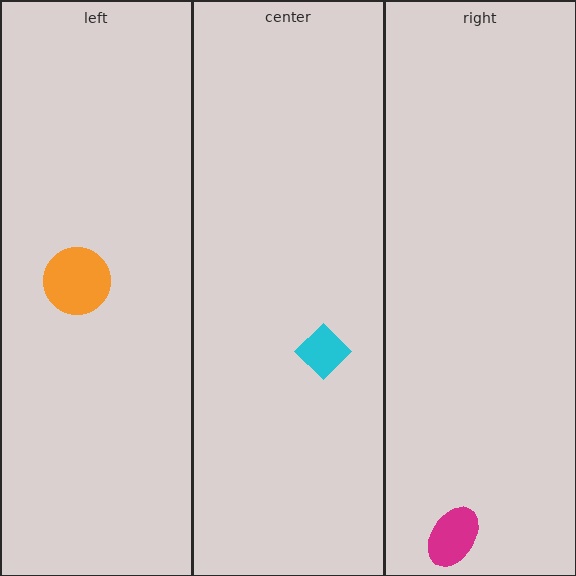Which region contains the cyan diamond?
The center region.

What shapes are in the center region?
The cyan diamond.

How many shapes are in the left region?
1.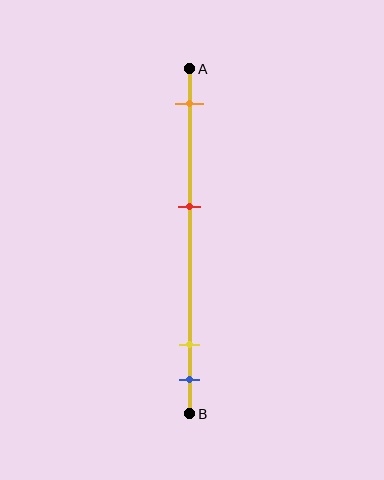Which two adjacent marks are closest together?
The yellow and blue marks are the closest adjacent pair.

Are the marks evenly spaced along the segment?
No, the marks are not evenly spaced.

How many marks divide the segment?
There are 4 marks dividing the segment.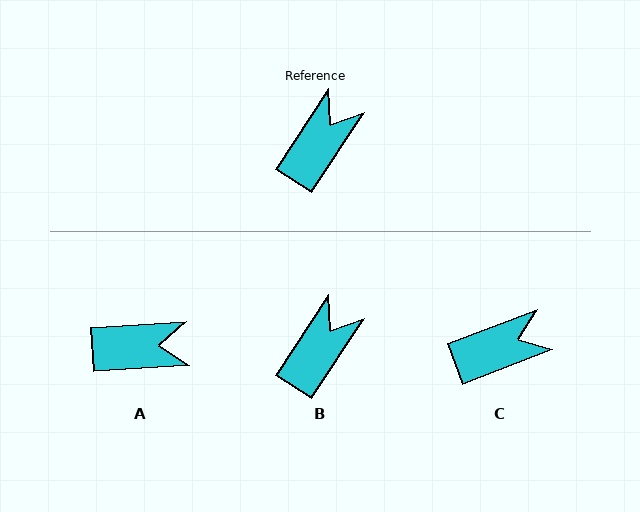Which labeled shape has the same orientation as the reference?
B.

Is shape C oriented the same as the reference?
No, it is off by about 36 degrees.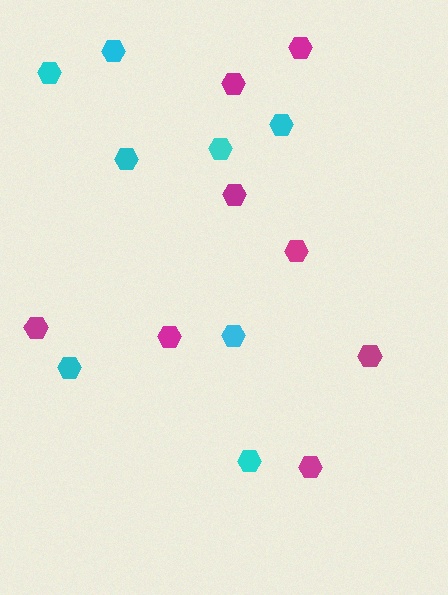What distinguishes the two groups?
There are 2 groups: one group of cyan hexagons (8) and one group of magenta hexagons (8).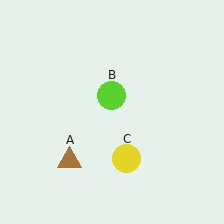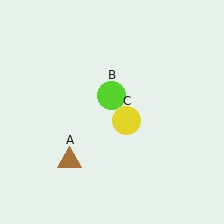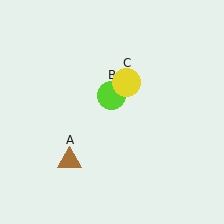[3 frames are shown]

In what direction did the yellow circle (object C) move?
The yellow circle (object C) moved up.